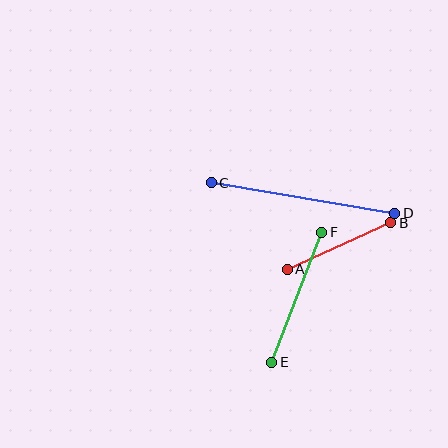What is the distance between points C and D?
The distance is approximately 186 pixels.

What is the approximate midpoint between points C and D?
The midpoint is at approximately (303, 198) pixels.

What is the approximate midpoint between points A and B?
The midpoint is at approximately (339, 246) pixels.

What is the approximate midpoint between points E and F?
The midpoint is at approximately (297, 297) pixels.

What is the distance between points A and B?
The distance is approximately 114 pixels.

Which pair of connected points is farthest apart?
Points C and D are farthest apart.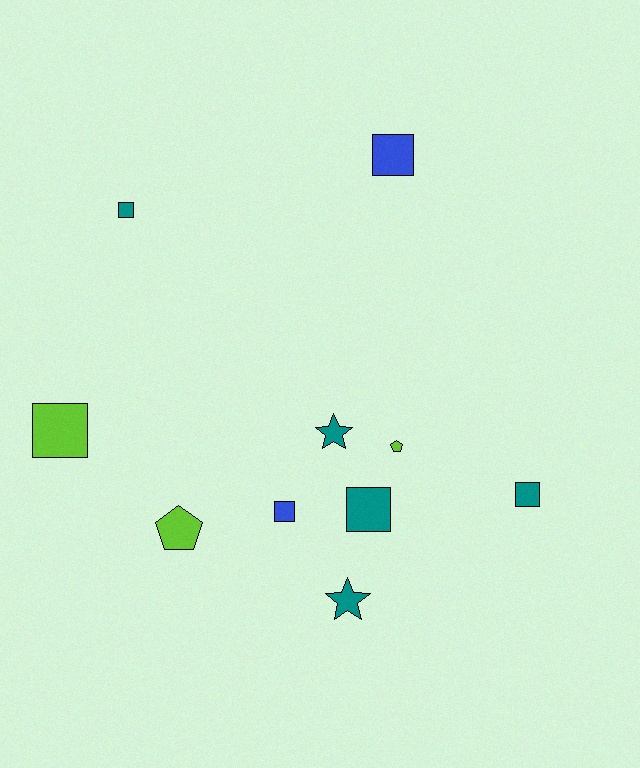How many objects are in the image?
There are 10 objects.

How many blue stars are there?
There are no blue stars.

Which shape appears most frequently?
Square, with 6 objects.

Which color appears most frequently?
Teal, with 5 objects.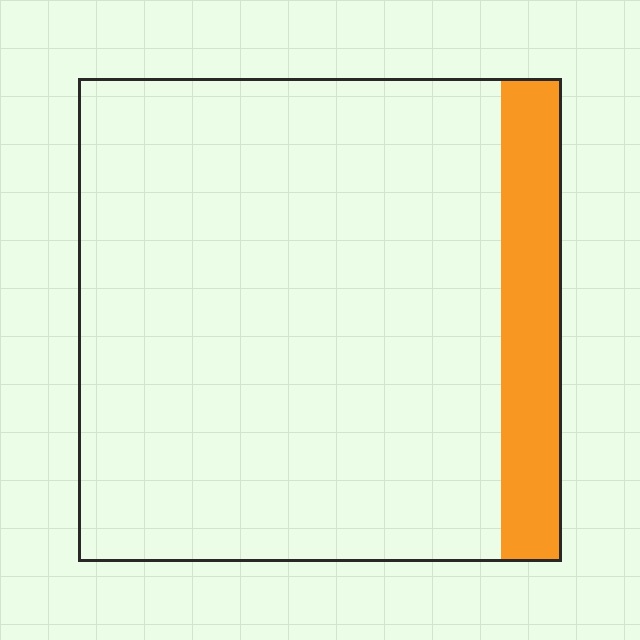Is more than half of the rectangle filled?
No.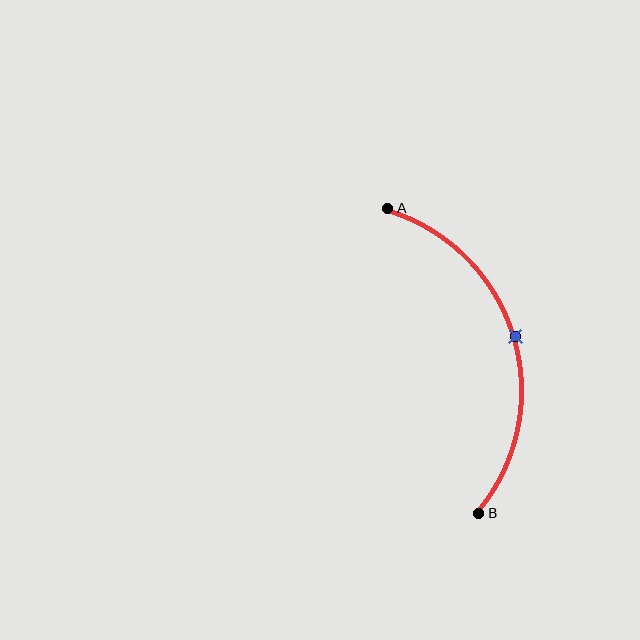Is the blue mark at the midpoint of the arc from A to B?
Yes. The blue mark lies on the arc at equal arc-length from both A and B — it is the arc midpoint.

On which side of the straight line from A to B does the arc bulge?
The arc bulges to the right of the straight line connecting A and B.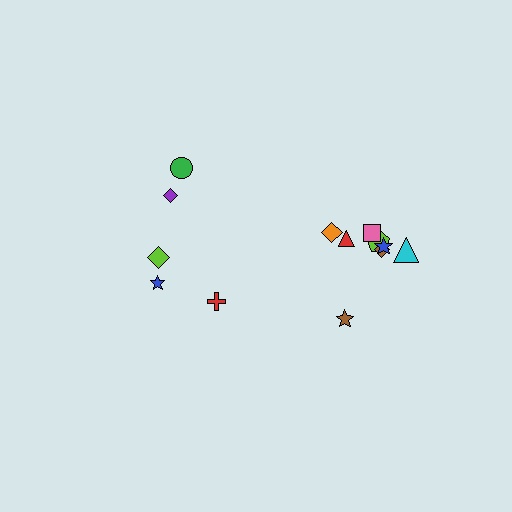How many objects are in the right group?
There are 8 objects.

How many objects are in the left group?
There are 5 objects.